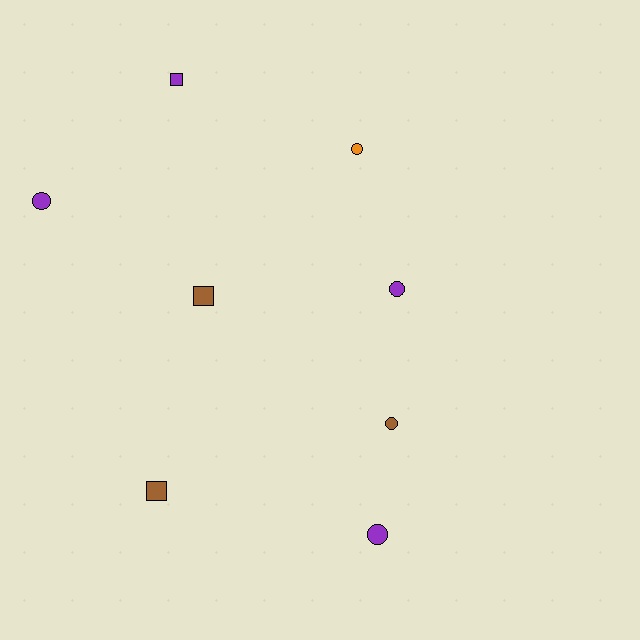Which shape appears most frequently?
Circle, with 5 objects.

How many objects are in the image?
There are 8 objects.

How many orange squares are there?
There are no orange squares.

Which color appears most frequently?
Purple, with 4 objects.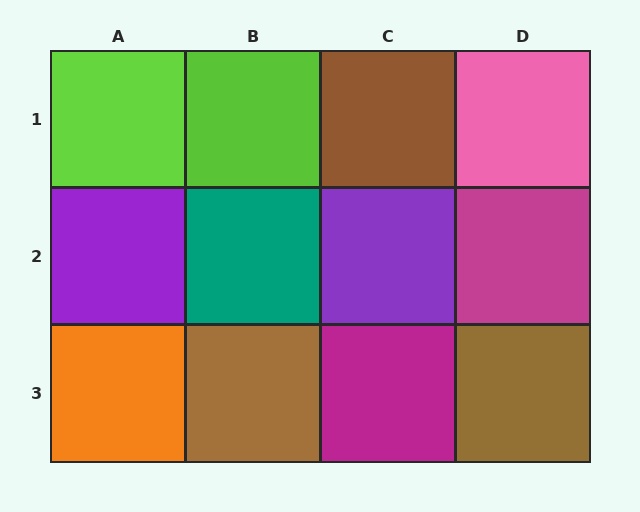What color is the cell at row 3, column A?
Orange.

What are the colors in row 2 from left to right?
Purple, teal, purple, magenta.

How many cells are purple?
2 cells are purple.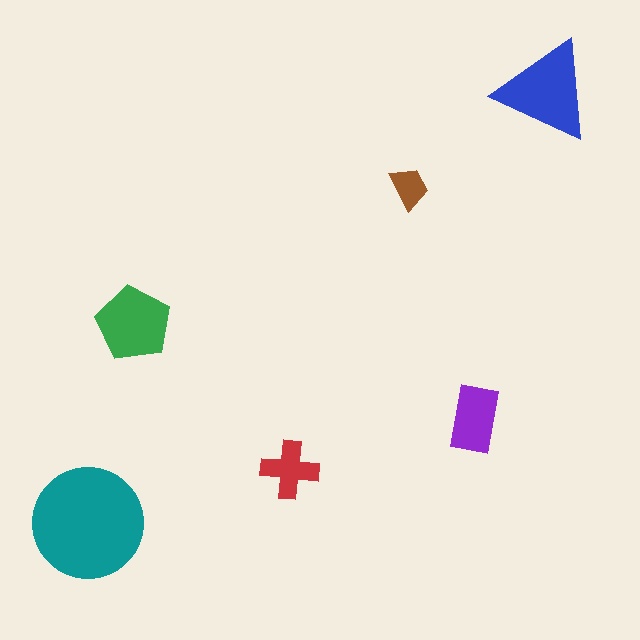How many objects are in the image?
There are 6 objects in the image.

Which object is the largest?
The teal circle.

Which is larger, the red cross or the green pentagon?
The green pentagon.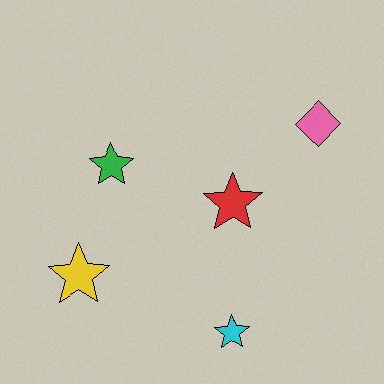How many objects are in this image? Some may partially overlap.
There are 5 objects.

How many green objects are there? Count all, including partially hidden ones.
There is 1 green object.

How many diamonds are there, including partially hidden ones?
There is 1 diamond.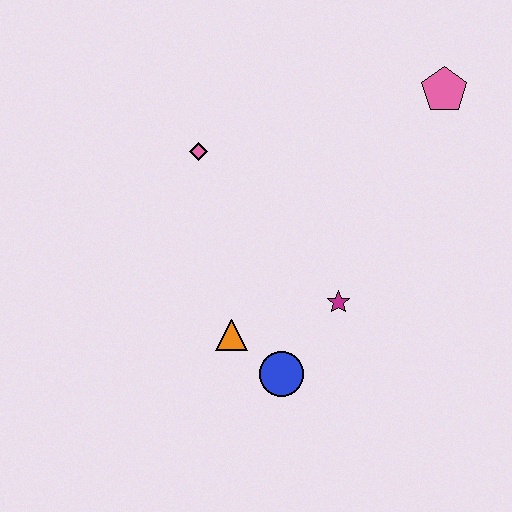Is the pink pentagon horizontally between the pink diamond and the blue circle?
No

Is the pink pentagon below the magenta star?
No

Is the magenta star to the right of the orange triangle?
Yes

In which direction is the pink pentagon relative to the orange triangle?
The pink pentagon is above the orange triangle.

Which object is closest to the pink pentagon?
The magenta star is closest to the pink pentagon.